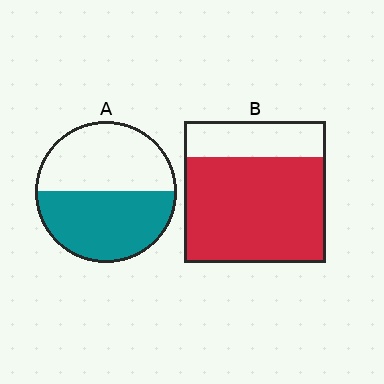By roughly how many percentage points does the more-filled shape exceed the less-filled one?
By roughly 25 percentage points (B over A).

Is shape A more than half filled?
Roughly half.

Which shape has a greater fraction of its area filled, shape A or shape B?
Shape B.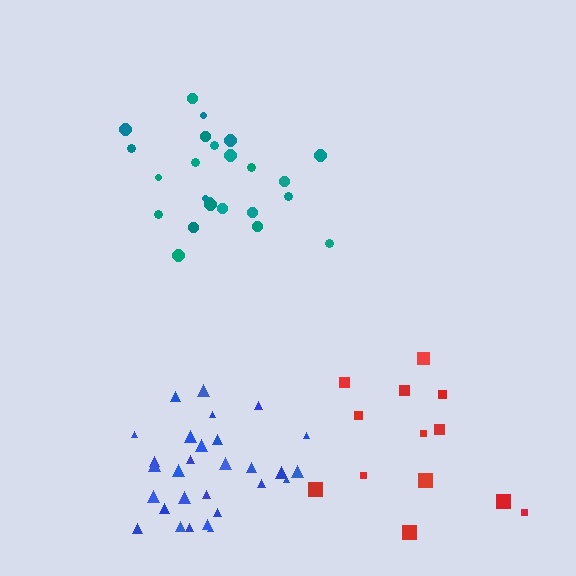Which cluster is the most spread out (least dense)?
Red.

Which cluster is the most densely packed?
Blue.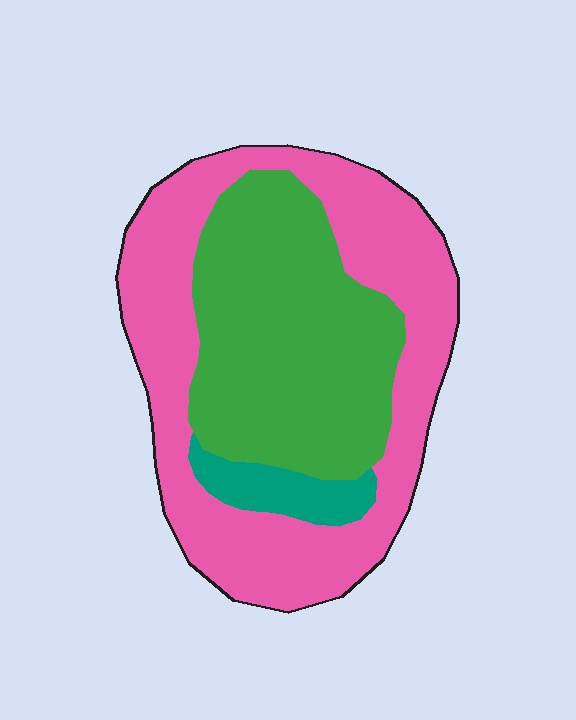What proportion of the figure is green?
Green covers around 40% of the figure.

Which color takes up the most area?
Pink, at roughly 50%.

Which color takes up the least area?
Teal, at roughly 5%.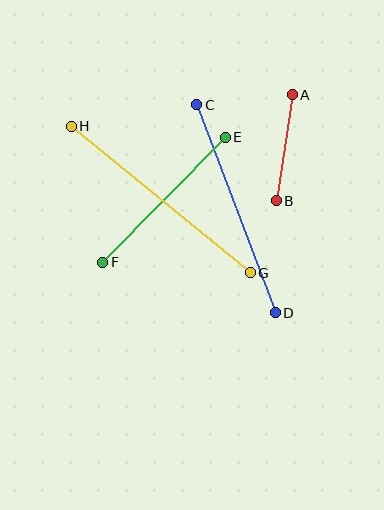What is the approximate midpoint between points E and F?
The midpoint is at approximately (164, 200) pixels.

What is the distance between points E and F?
The distance is approximately 175 pixels.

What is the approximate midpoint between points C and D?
The midpoint is at approximately (236, 209) pixels.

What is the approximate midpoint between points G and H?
The midpoint is at approximately (161, 199) pixels.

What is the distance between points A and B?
The distance is approximately 107 pixels.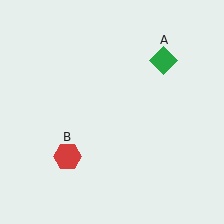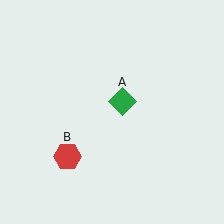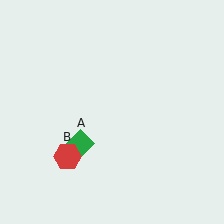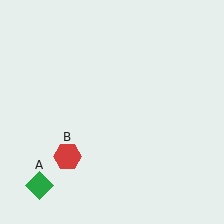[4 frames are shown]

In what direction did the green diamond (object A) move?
The green diamond (object A) moved down and to the left.